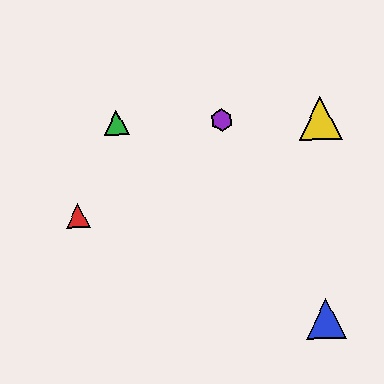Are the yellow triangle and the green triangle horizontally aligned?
Yes, both are at y≈118.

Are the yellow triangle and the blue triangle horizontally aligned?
No, the yellow triangle is at y≈118 and the blue triangle is at y≈319.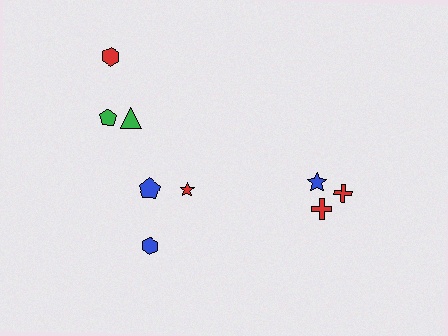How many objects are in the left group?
There are 6 objects.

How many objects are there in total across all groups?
There are 9 objects.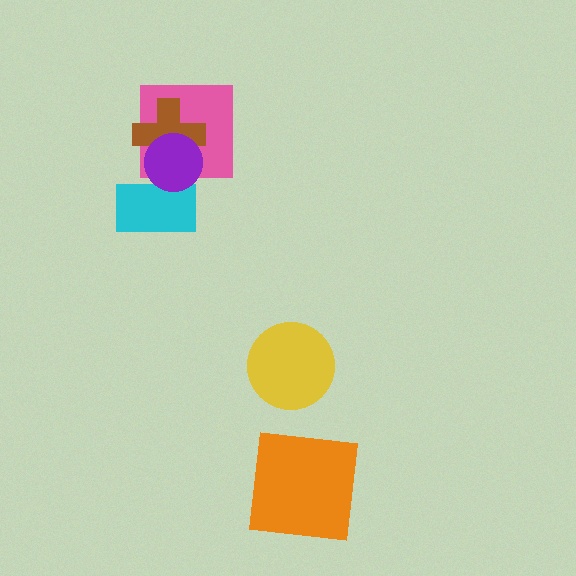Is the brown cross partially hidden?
Yes, it is partially covered by another shape.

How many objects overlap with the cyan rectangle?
1 object overlaps with the cyan rectangle.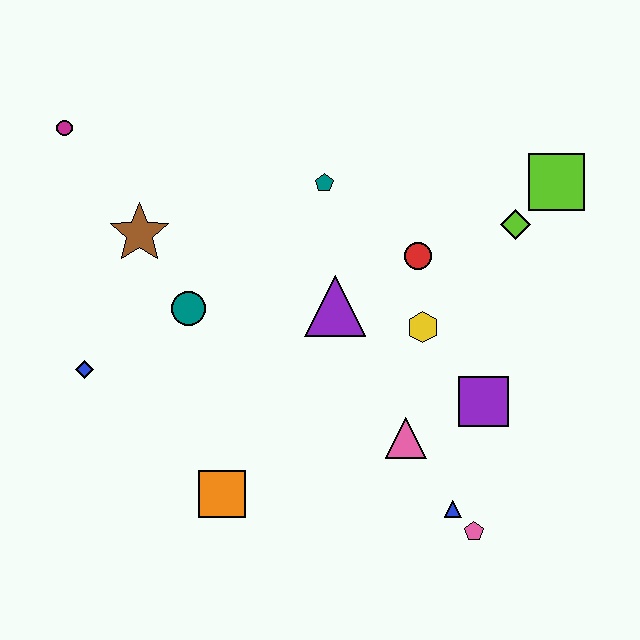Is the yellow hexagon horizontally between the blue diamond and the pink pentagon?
Yes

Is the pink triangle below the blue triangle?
No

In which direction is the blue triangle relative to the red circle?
The blue triangle is below the red circle.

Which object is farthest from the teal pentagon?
The pink pentagon is farthest from the teal pentagon.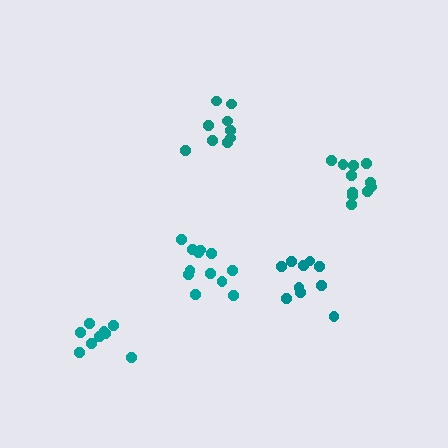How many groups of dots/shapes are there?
There are 5 groups.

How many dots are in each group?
Group 1: 11 dots, Group 2: 9 dots, Group 3: 12 dots, Group 4: 10 dots, Group 5: 9 dots (51 total).